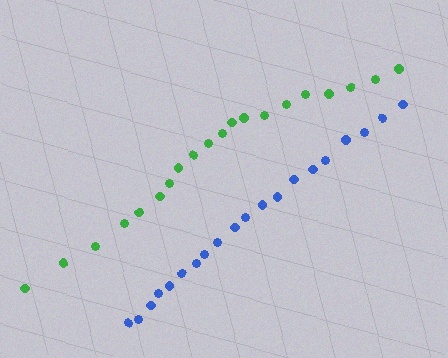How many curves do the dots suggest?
There are 2 distinct paths.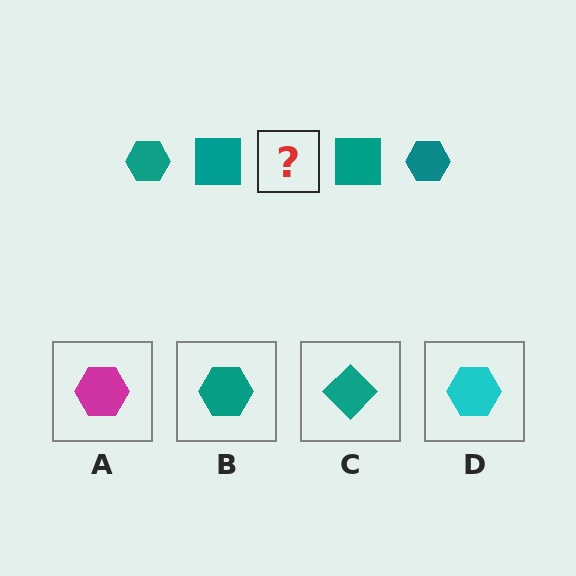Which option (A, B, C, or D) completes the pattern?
B.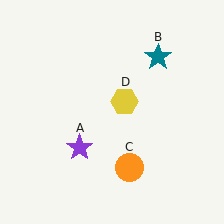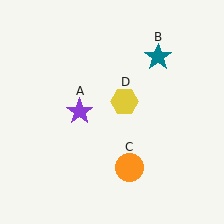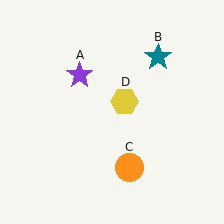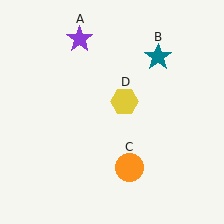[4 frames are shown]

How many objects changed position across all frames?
1 object changed position: purple star (object A).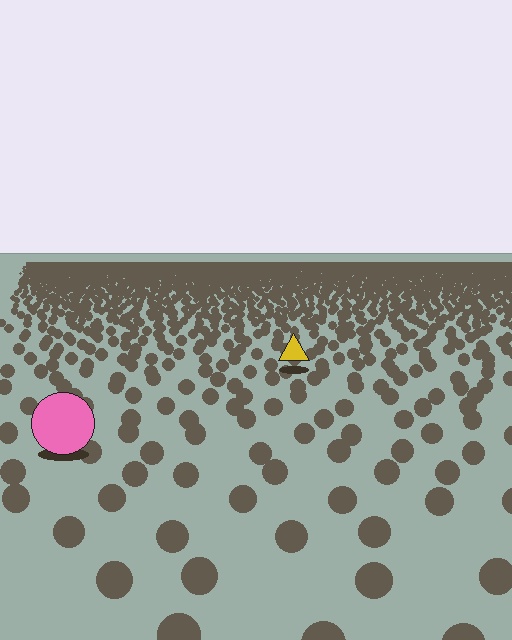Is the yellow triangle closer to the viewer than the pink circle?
No. The pink circle is closer — you can tell from the texture gradient: the ground texture is coarser near it.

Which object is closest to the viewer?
The pink circle is closest. The texture marks near it are larger and more spread out.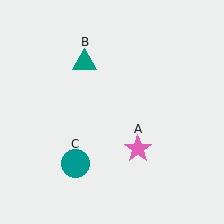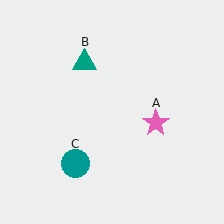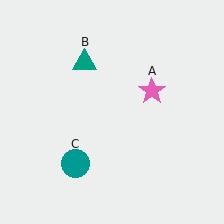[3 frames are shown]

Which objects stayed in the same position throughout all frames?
Teal triangle (object B) and teal circle (object C) remained stationary.